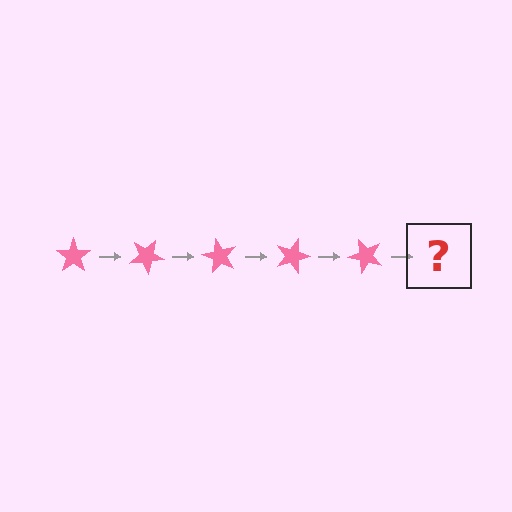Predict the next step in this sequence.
The next step is a pink star rotated 150 degrees.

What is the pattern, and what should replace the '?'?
The pattern is that the star rotates 30 degrees each step. The '?' should be a pink star rotated 150 degrees.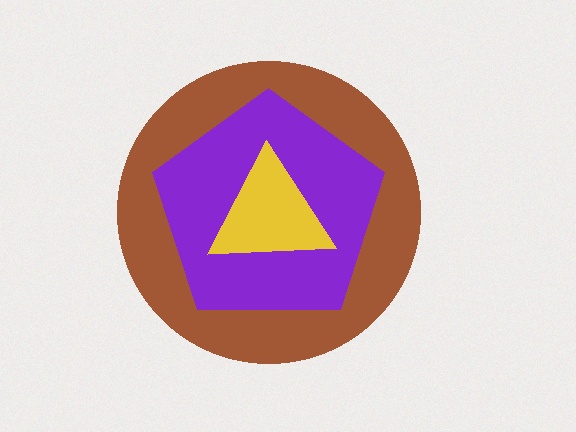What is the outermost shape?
The brown circle.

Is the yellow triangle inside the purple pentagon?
Yes.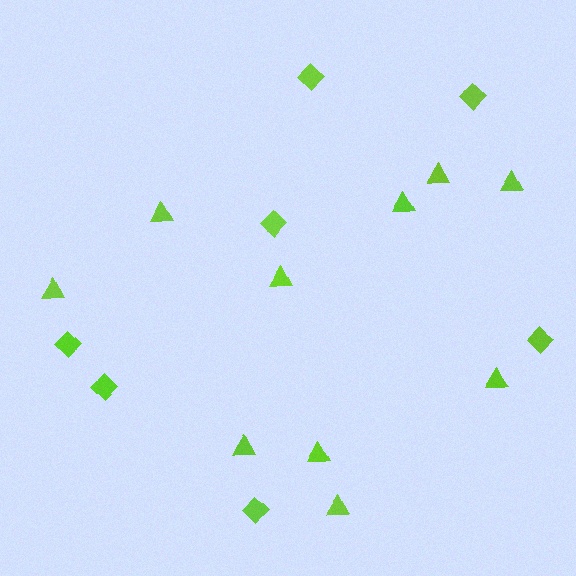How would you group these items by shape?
There are 2 groups: one group of triangles (10) and one group of diamonds (7).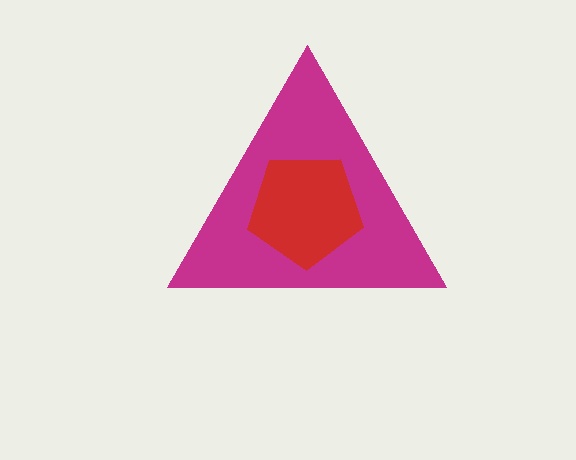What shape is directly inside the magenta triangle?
The red pentagon.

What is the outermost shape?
The magenta triangle.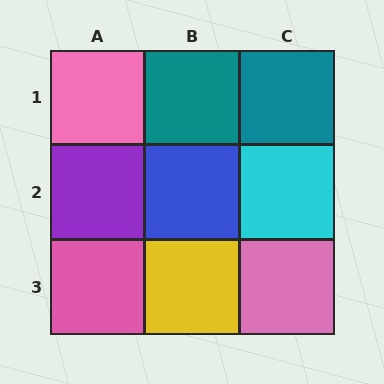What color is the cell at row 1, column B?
Teal.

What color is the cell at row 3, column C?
Pink.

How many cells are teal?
2 cells are teal.